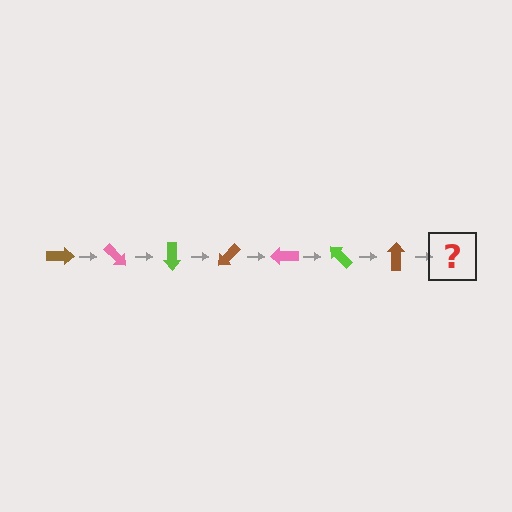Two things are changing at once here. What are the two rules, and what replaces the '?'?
The two rules are that it rotates 45 degrees each step and the color cycles through brown, pink, and lime. The '?' should be a pink arrow, rotated 315 degrees from the start.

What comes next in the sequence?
The next element should be a pink arrow, rotated 315 degrees from the start.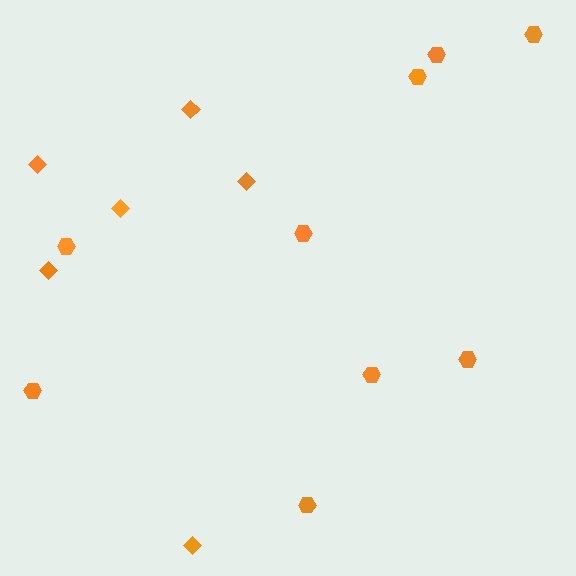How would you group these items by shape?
There are 2 groups: one group of diamonds (6) and one group of hexagons (9).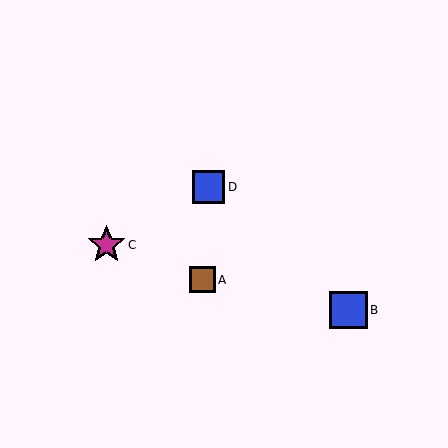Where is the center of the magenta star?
The center of the magenta star is at (106, 245).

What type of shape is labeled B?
Shape B is a blue square.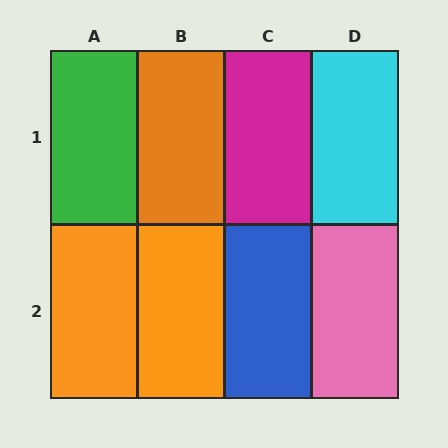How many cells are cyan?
1 cell is cyan.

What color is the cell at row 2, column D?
Pink.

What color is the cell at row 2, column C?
Blue.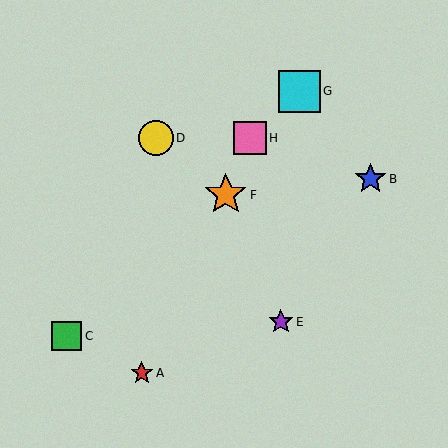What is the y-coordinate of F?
Object F is at y≈195.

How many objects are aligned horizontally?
2 objects (D, H) are aligned horizontally.